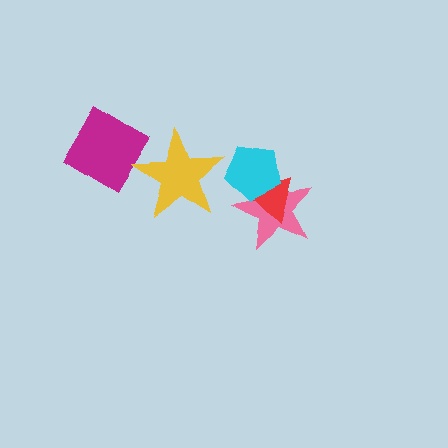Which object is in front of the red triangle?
The cyan pentagon is in front of the red triangle.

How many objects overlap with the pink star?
2 objects overlap with the pink star.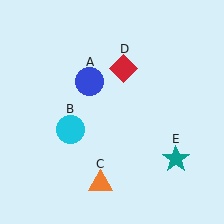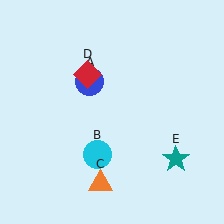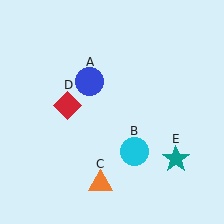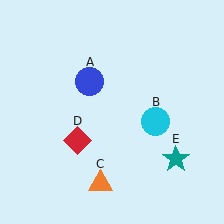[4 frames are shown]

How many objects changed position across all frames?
2 objects changed position: cyan circle (object B), red diamond (object D).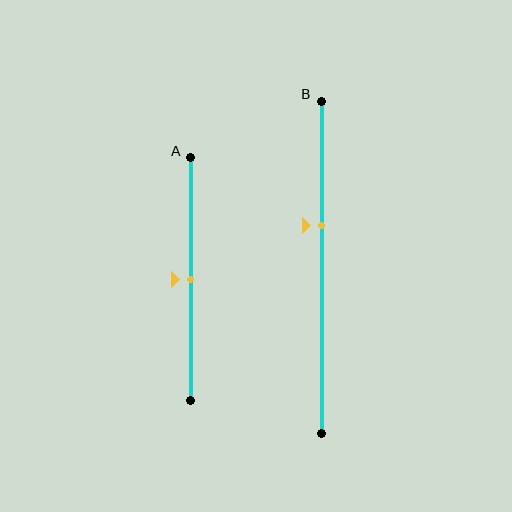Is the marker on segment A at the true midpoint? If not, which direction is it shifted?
Yes, the marker on segment A is at the true midpoint.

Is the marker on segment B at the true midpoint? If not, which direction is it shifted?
No, the marker on segment B is shifted upward by about 13% of the segment length.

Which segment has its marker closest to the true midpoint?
Segment A has its marker closest to the true midpoint.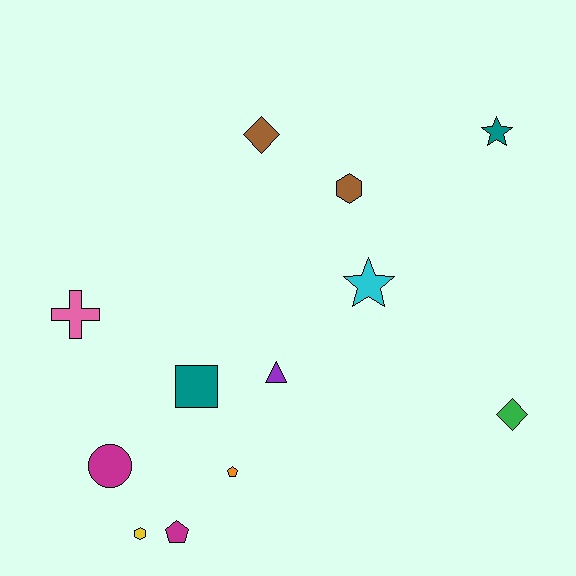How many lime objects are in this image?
There are no lime objects.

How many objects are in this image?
There are 12 objects.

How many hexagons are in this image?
There are 2 hexagons.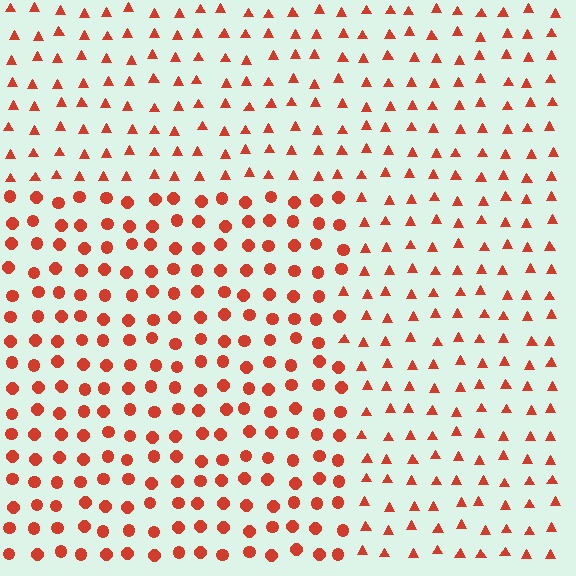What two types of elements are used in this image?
The image uses circles inside the rectangle region and triangles outside it.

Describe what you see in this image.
The image is filled with small red elements arranged in a uniform grid. A rectangle-shaped region contains circles, while the surrounding area contains triangles. The boundary is defined purely by the change in element shape.